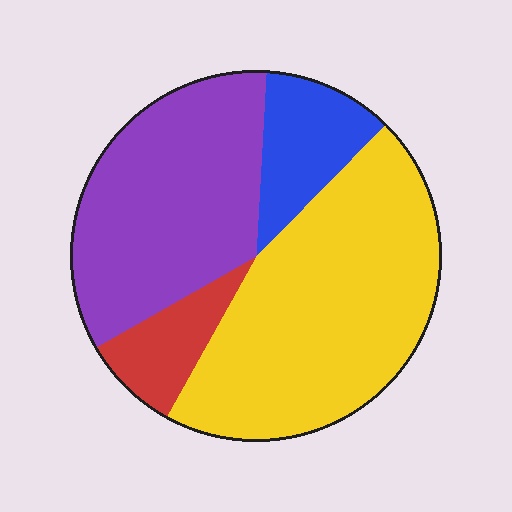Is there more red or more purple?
Purple.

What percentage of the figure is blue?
Blue covers roughly 10% of the figure.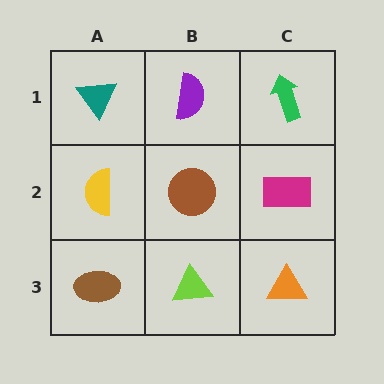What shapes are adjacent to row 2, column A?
A teal triangle (row 1, column A), a brown ellipse (row 3, column A), a brown circle (row 2, column B).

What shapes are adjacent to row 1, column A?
A yellow semicircle (row 2, column A), a purple semicircle (row 1, column B).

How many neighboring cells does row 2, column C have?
3.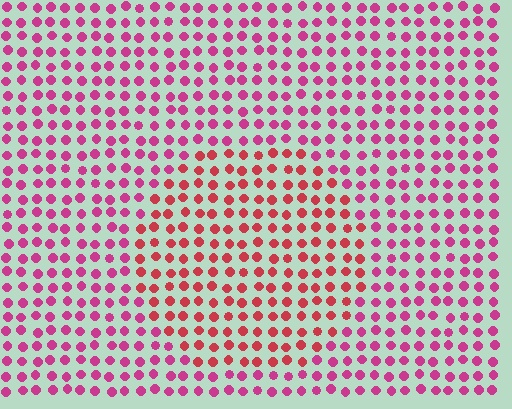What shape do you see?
I see a circle.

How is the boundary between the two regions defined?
The boundary is defined purely by a slight shift in hue (about 30 degrees). Spacing, size, and orientation are identical on both sides.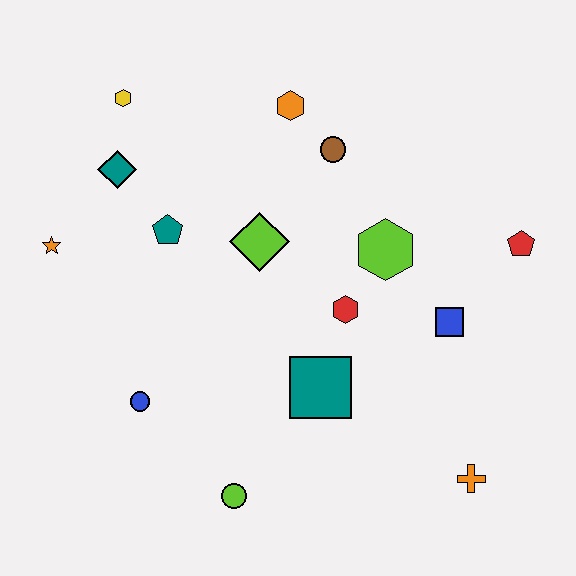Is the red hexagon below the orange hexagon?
Yes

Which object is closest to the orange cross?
The blue square is closest to the orange cross.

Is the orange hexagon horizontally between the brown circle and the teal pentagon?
Yes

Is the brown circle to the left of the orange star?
No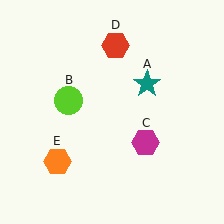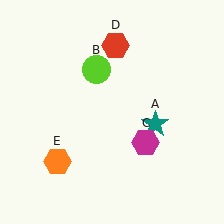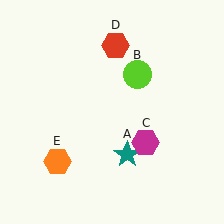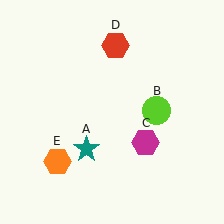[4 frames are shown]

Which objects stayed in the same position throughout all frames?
Magenta hexagon (object C) and red hexagon (object D) and orange hexagon (object E) remained stationary.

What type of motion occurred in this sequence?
The teal star (object A), lime circle (object B) rotated clockwise around the center of the scene.